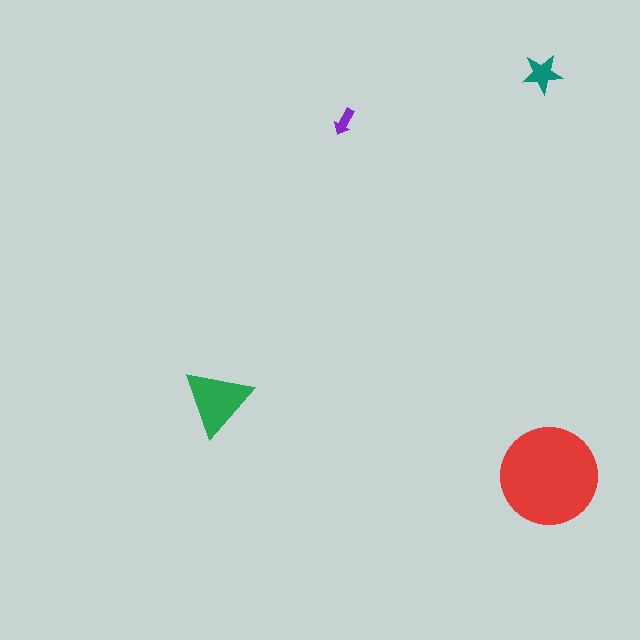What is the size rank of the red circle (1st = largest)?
1st.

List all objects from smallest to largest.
The purple arrow, the teal star, the green triangle, the red circle.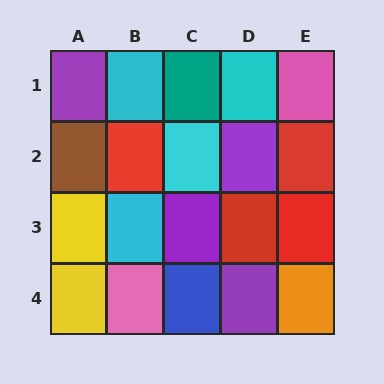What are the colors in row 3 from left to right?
Yellow, cyan, purple, red, red.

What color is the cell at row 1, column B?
Cyan.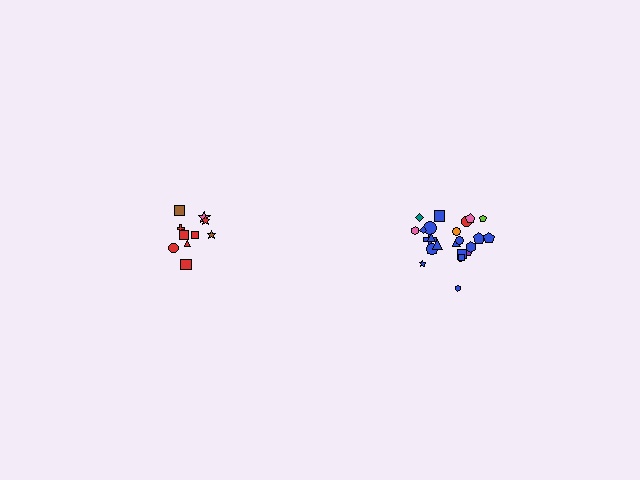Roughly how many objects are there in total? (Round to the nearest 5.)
Roughly 35 objects in total.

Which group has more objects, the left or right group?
The right group.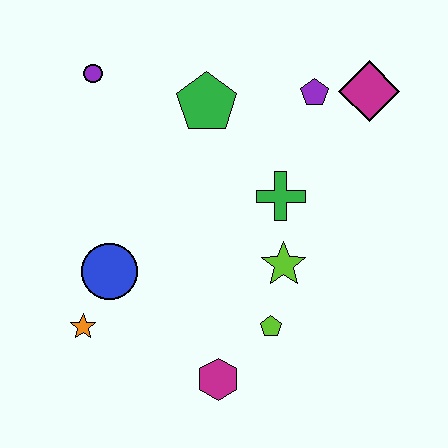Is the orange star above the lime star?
No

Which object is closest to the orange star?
The blue circle is closest to the orange star.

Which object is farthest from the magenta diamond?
The orange star is farthest from the magenta diamond.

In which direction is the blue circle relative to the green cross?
The blue circle is to the left of the green cross.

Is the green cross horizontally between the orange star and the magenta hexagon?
No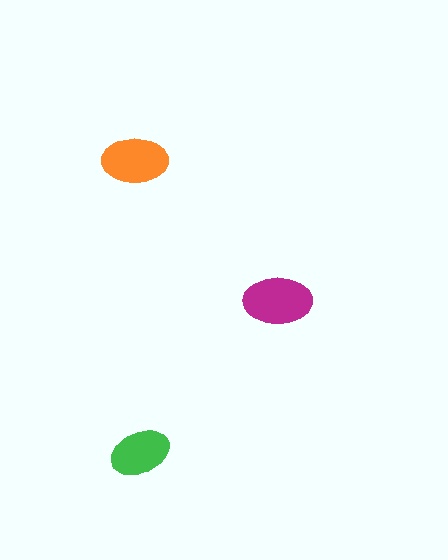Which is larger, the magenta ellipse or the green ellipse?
The magenta one.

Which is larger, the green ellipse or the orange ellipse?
The orange one.